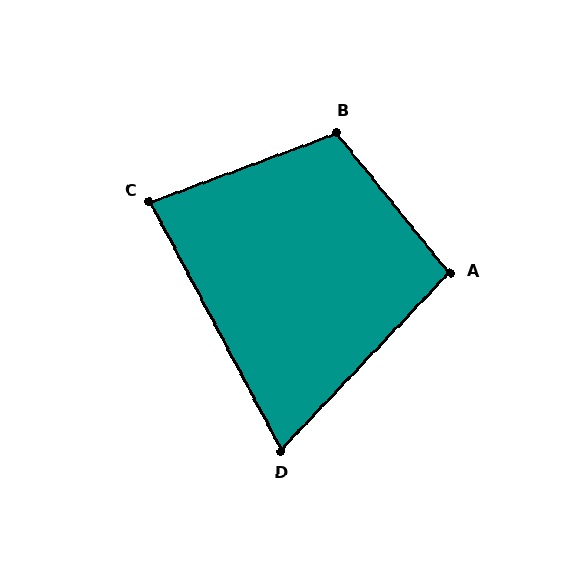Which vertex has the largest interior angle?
B, at approximately 109 degrees.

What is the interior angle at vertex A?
Approximately 97 degrees (obtuse).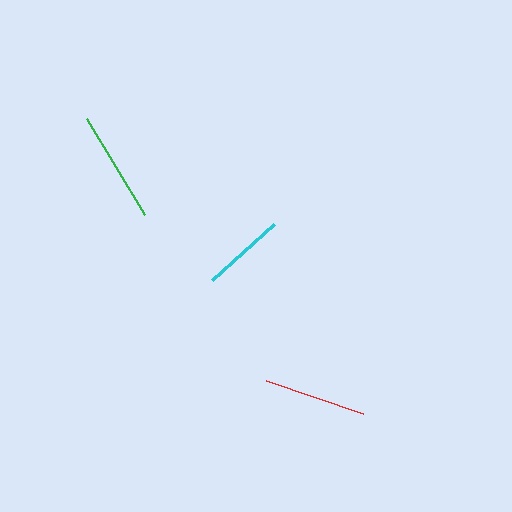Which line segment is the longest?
The green line is the longest at approximately 112 pixels.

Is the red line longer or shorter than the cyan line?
The red line is longer than the cyan line.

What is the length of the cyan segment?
The cyan segment is approximately 84 pixels long.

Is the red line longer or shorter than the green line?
The green line is longer than the red line.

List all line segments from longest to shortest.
From longest to shortest: green, red, cyan.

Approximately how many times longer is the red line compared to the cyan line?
The red line is approximately 1.2 times the length of the cyan line.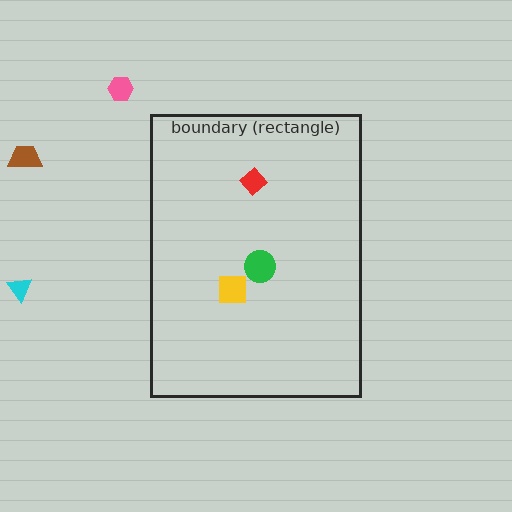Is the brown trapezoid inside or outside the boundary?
Outside.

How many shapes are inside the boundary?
3 inside, 3 outside.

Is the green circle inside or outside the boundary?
Inside.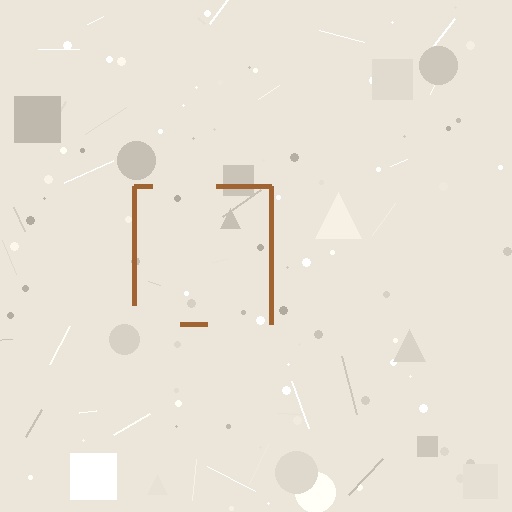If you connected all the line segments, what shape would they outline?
They would outline a square.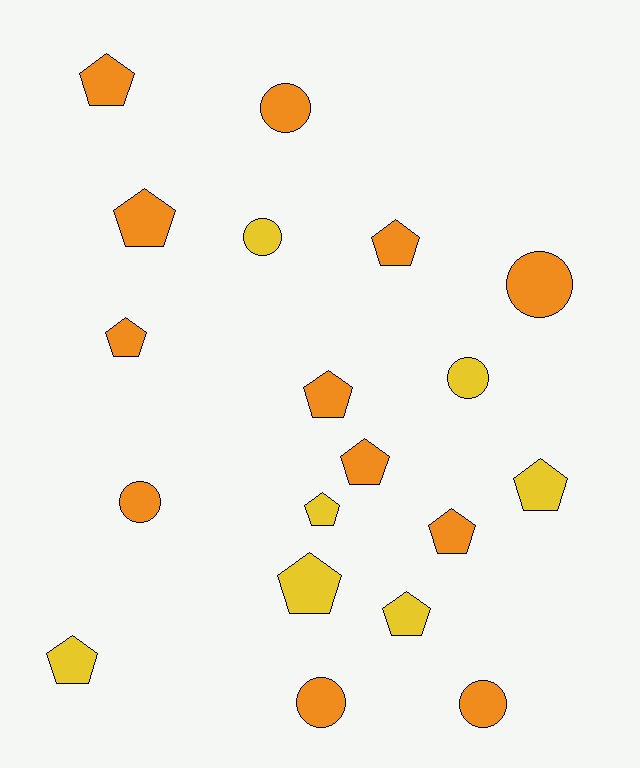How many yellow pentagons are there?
There are 5 yellow pentagons.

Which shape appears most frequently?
Pentagon, with 12 objects.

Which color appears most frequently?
Orange, with 12 objects.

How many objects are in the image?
There are 19 objects.